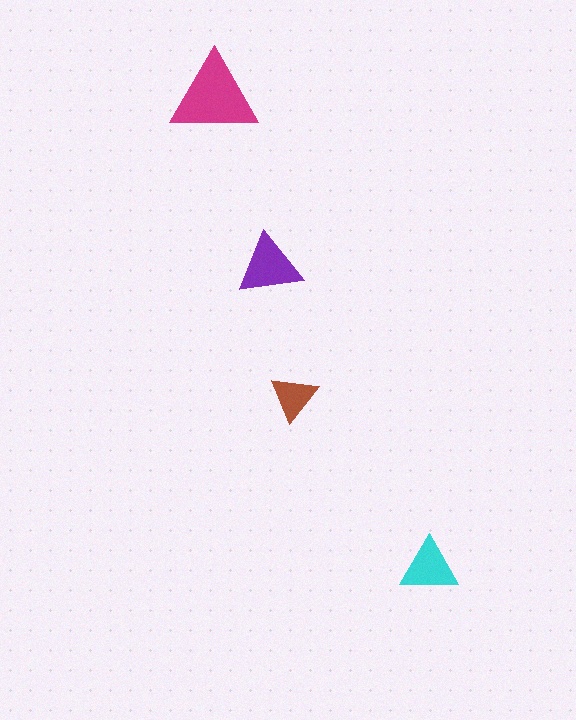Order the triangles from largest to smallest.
the magenta one, the purple one, the cyan one, the brown one.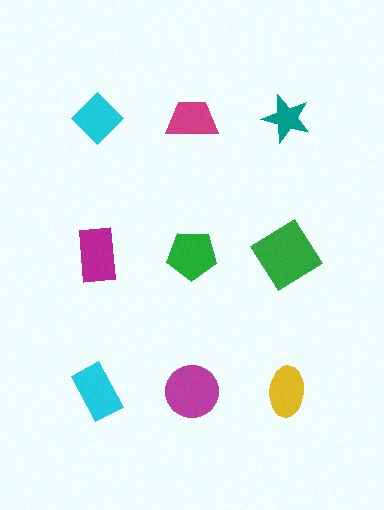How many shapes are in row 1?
3 shapes.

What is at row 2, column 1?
A magenta rectangle.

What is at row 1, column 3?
A teal star.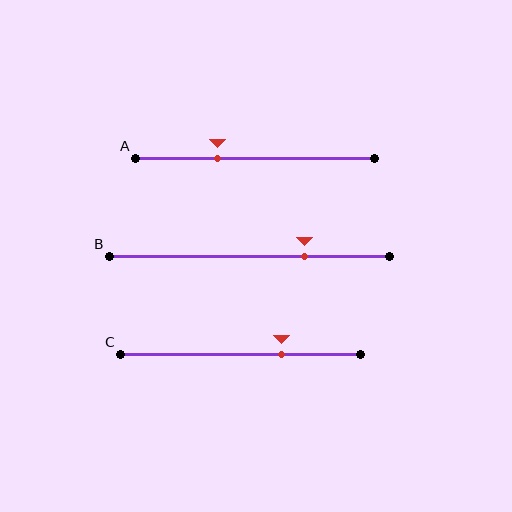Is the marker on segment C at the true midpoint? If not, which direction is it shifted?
No, the marker on segment C is shifted to the right by about 17% of the segment length.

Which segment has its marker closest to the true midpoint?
Segment A has its marker closest to the true midpoint.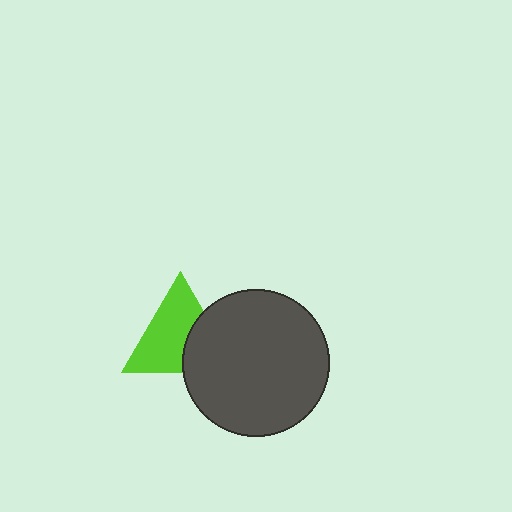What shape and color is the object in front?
The object in front is a dark gray circle.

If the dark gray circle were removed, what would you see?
You would see the complete lime triangle.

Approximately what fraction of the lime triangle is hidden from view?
Roughly 35% of the lime triangle is hidden behind the dark gray circle.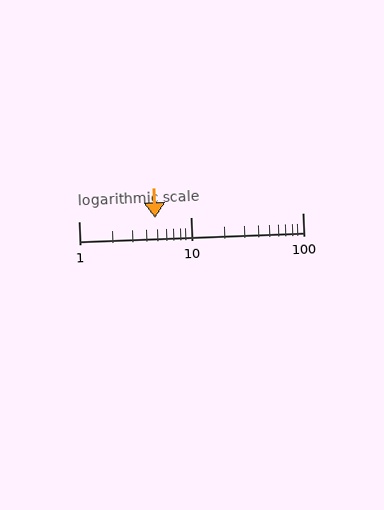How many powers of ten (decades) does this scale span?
The scale spans 2 decades, from 1 to 100.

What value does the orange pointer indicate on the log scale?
The pointer indicates approximately 4.8.